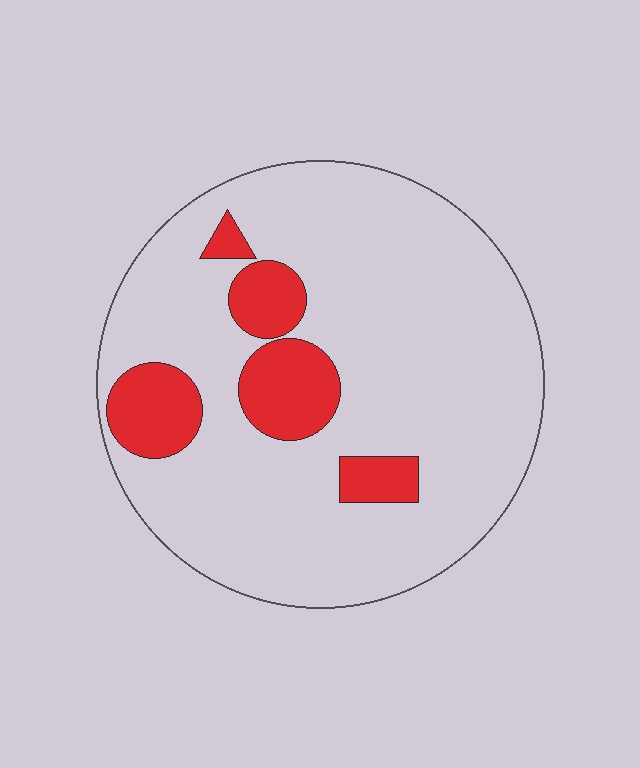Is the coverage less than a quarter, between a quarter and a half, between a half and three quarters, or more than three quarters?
Less than a quarter.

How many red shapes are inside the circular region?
5.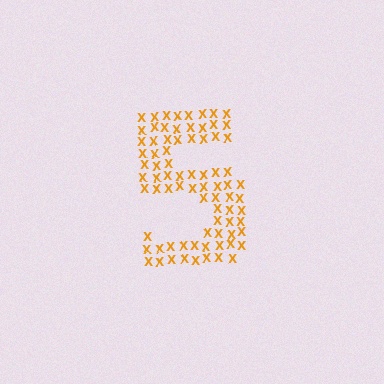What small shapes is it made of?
It is made of small letter X's.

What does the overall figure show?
The overall figure shows the digit 5.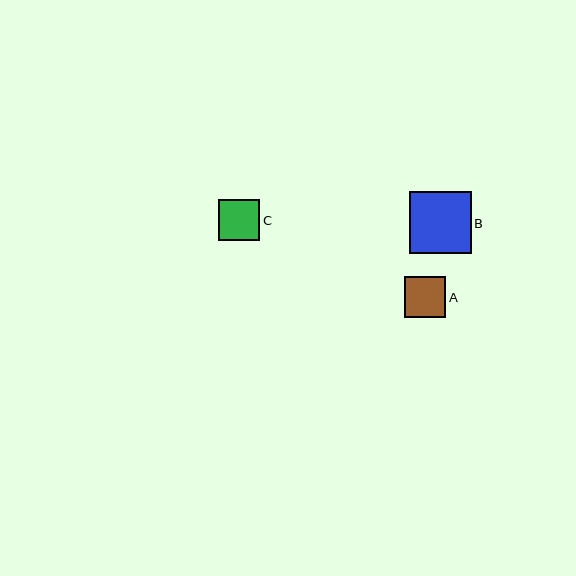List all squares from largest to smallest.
From largest to smallest: B, A, C.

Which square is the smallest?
Square C is the smallest with a size of approximately 41 pixels.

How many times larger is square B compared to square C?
Square B is approximately 1.5 times the size of square C.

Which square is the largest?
Square B is the largest with a size of approximately 62 pixels.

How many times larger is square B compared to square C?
Square B is approximately 1.5 times the size of square C.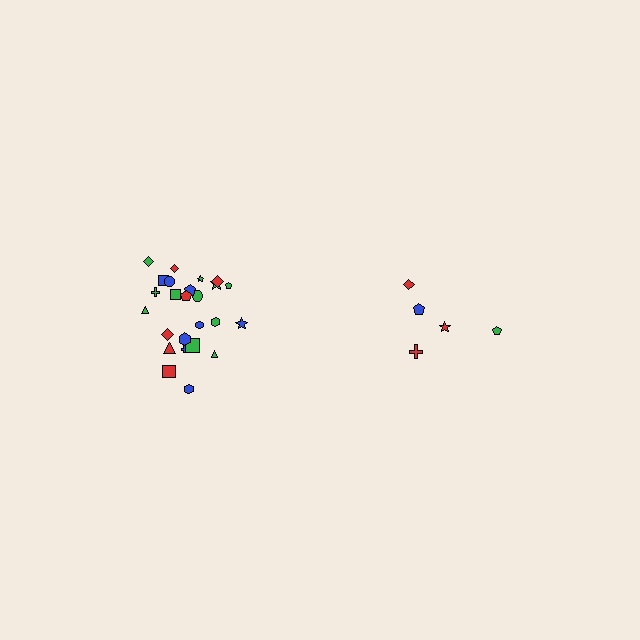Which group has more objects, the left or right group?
The left group.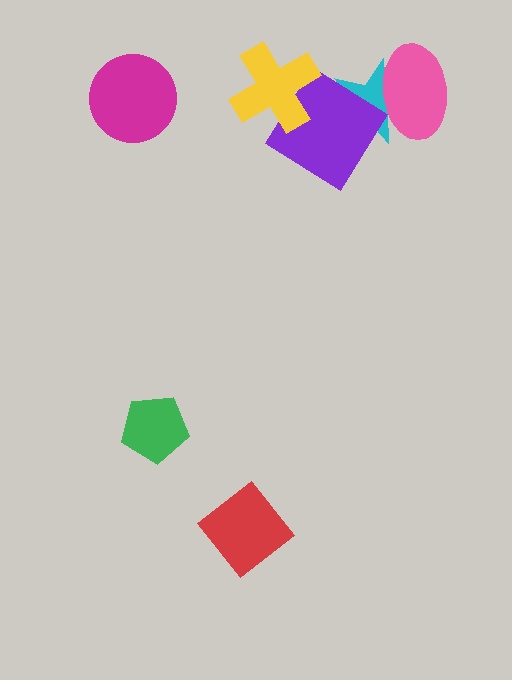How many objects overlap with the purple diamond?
2 objects overlap with the purple diamond.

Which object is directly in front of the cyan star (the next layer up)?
The purple diamond is directly in front of the cyan star.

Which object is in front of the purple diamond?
The yellow cross is in front of the purple diamond.